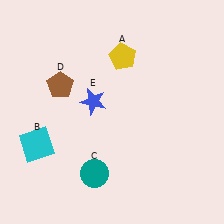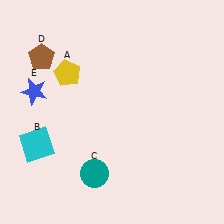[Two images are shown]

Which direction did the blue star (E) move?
The blue star (E) moved left.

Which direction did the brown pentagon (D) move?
The brown pentagon (D) moved up.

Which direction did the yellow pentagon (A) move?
The yellow pentagon (A) moved left.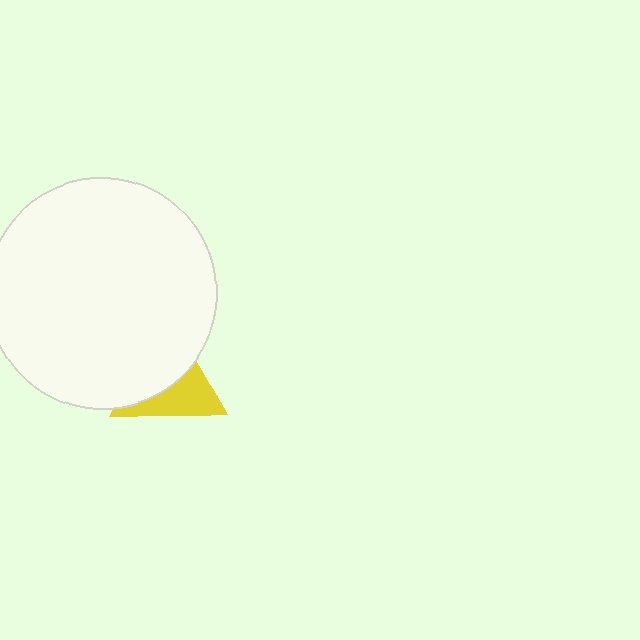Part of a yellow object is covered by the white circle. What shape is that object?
It is a triangle.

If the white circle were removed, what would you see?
You would see the complete yellow triangle.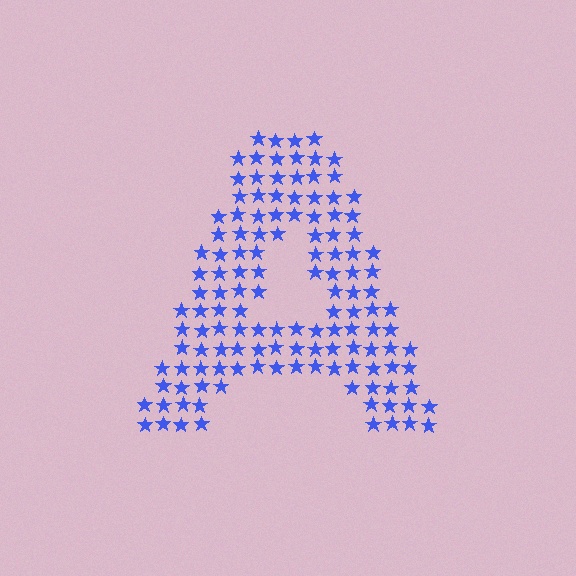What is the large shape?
The large shape is the letter A.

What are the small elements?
The small elements are stars.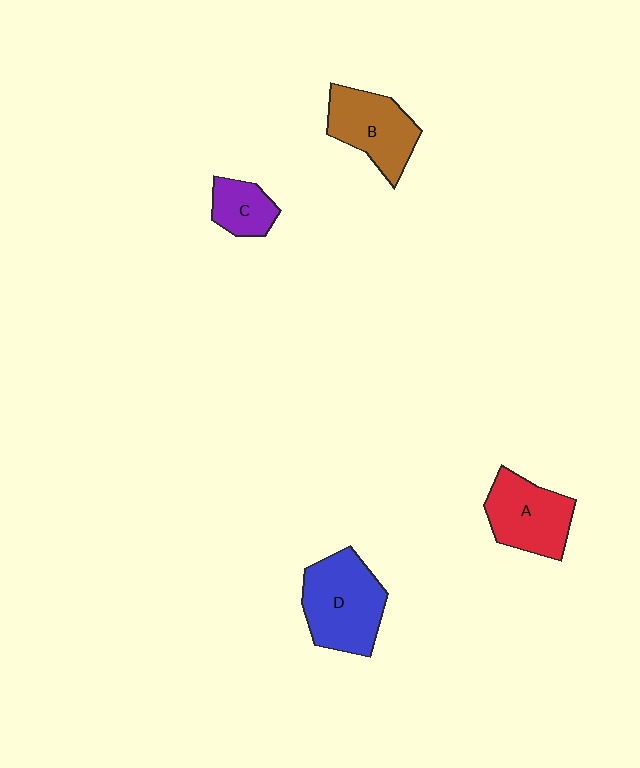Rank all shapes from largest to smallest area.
From largest to smallest: D (blue), B (brown), A (red), C (purple).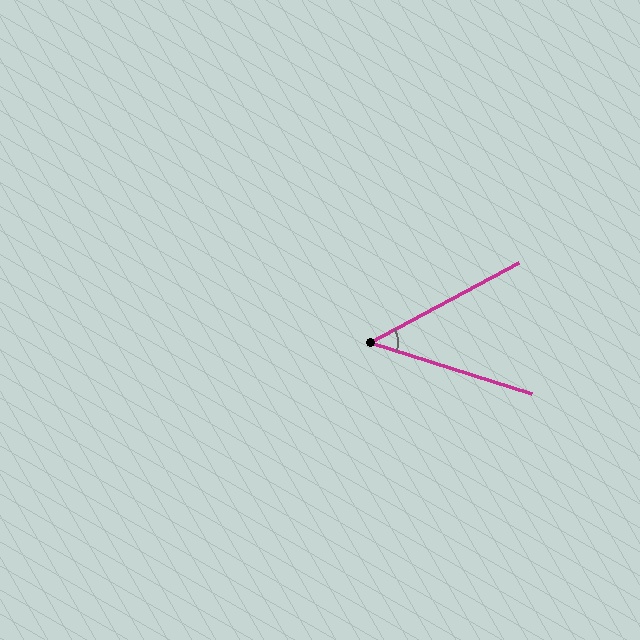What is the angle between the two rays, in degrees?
Approximately 46 degrees.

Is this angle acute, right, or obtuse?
It is acute.